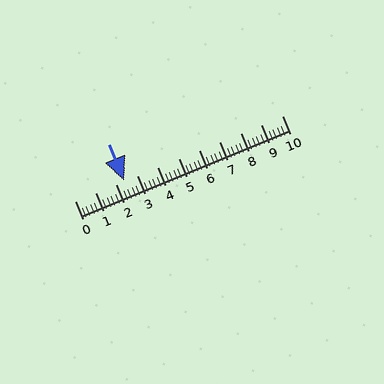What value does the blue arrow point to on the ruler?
The blue arrow points to approximately 2.4.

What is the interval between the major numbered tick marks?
The major tick marks are spaced 1 units apart.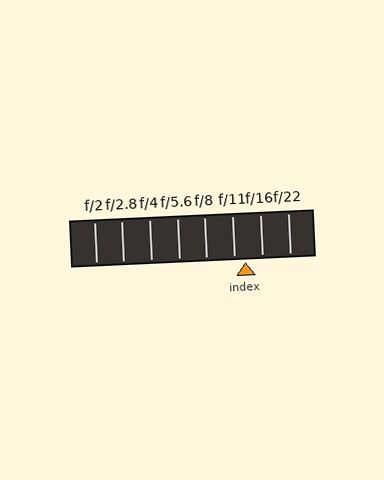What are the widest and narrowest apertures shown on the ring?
The widest aperture shown is f/2 and the narrowest is f/22.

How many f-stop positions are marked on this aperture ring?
There are 8 f-stop positions marked.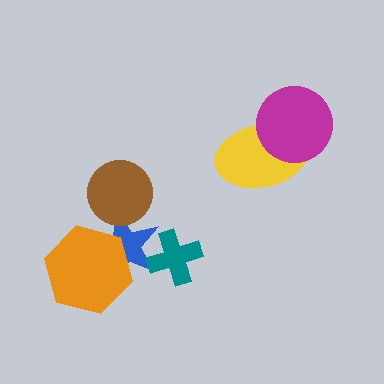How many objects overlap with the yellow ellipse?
1 object overlaps with the yellow ellipse.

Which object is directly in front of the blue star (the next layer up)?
The orange hexagon is directly in front of the blue star.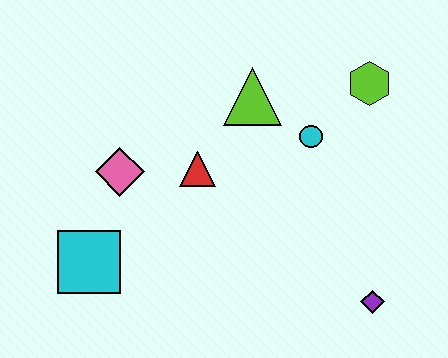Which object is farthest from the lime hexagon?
The cyan square is farthest from the lime hexagon.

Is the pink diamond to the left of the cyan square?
No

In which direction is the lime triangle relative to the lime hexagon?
The lime triangle is to the left of the lime hexagon.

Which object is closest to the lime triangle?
The cyan circle is closest to the lime triangle.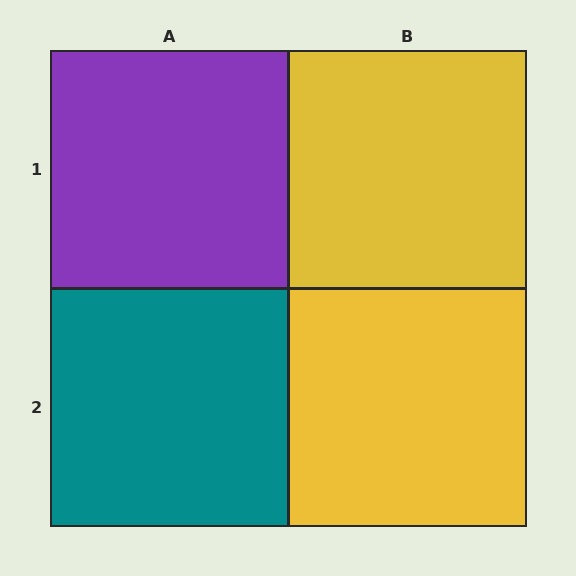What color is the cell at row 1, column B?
Yellow.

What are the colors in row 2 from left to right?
Teal, yellow.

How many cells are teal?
1 cell is teal.